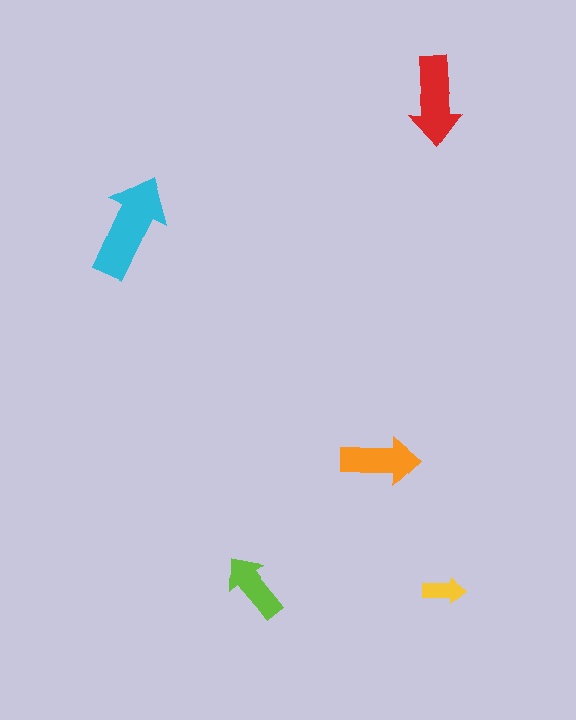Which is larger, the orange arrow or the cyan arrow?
The cyan one.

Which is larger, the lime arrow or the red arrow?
The red one.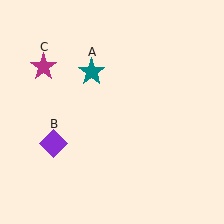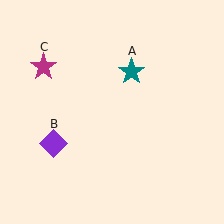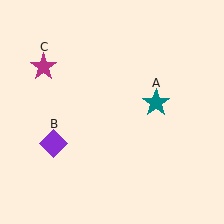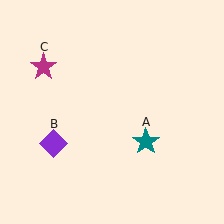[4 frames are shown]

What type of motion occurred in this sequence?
The teal star (object A) rotated clockwise around the center of the scene.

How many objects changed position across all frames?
1 object changed position: teal star (object A).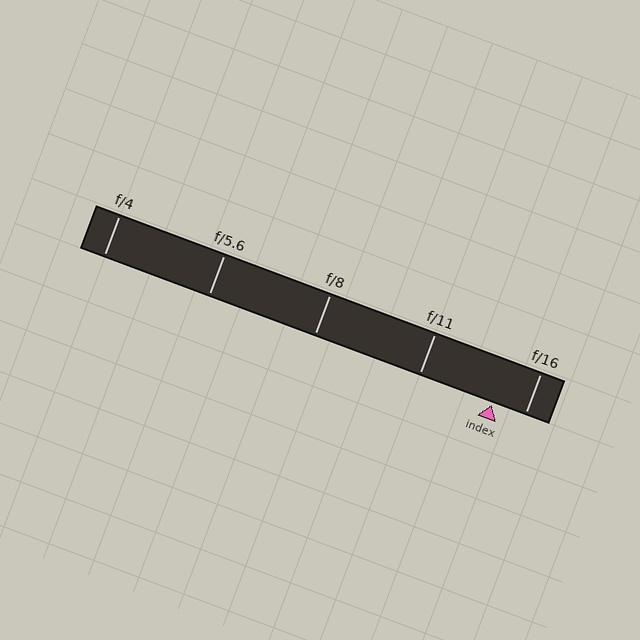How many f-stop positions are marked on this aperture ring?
There are 5 f-stop positions marked.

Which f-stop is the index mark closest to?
The index mark is closest to f/16.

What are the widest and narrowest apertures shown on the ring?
The widest aperture shown is f/4 and the narrowest is f/16.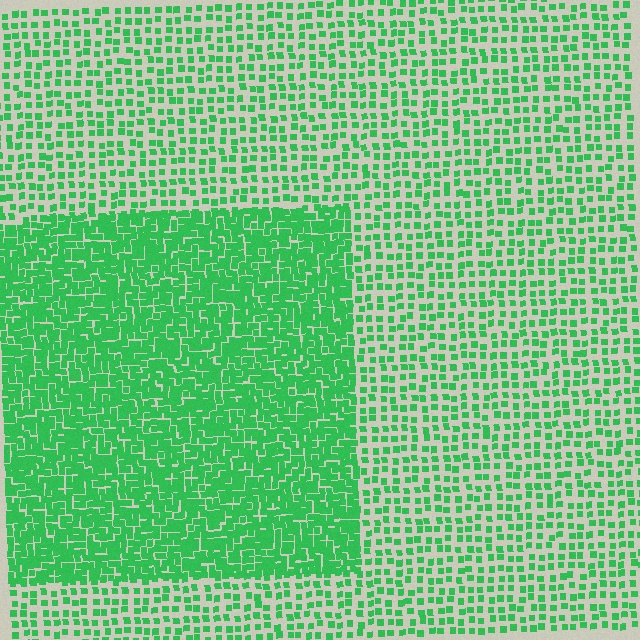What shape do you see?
I see a rectangle.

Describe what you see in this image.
The image contains small green elements arranged at two different densities. A rectangle-shaped region is visible where the elements are more densely packed than the surrounding area.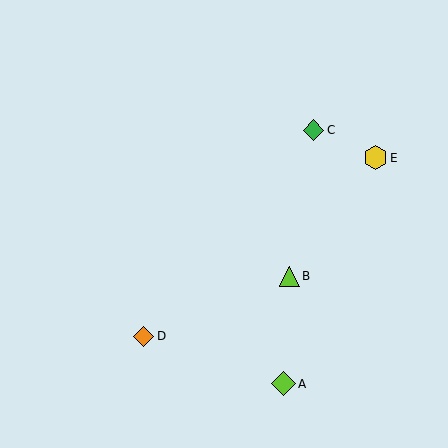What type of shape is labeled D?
Shape D is an orange diamond.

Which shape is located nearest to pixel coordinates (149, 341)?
The orange diamond (labeled D) at (143, 336) is nearest to that location.